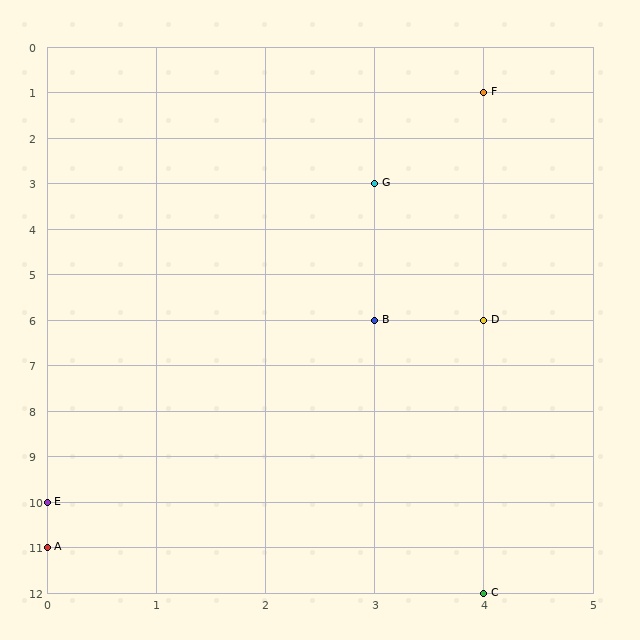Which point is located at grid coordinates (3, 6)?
Point B is at (3, 6).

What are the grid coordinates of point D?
Point D is at grid coordinates (4, 6).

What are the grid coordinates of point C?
Point C is at grid coordinates (4, 12).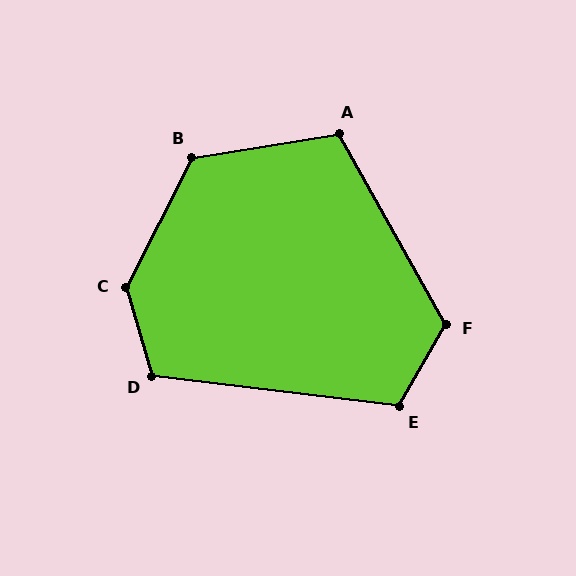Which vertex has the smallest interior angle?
A, at approximately 110 degrees.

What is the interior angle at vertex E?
Approximately 113 degrees (obtuse).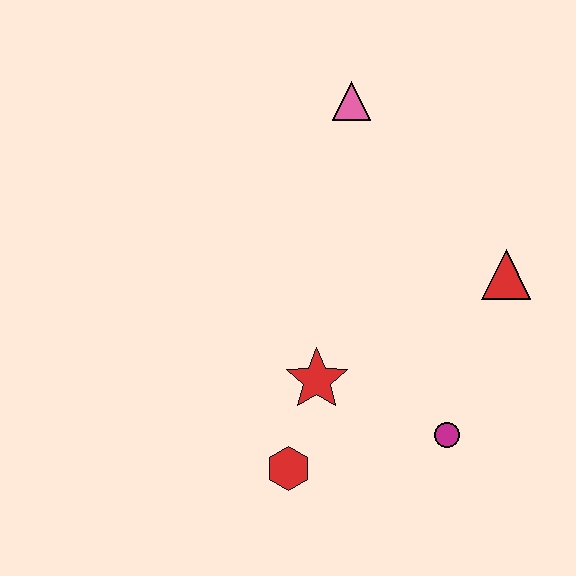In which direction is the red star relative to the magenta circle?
The red star is to the left of the magenta circle.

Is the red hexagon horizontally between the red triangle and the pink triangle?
No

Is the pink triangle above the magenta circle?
Yes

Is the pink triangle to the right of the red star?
Yes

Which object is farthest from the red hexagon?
The pink triangle is farthest from the red hexagon.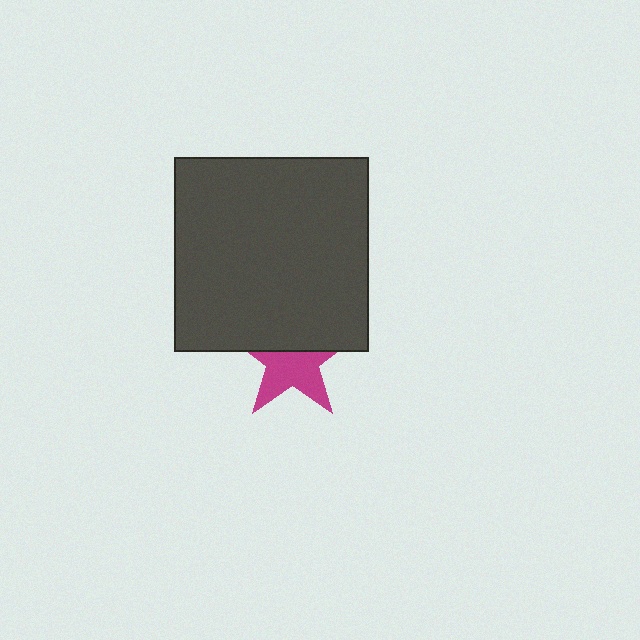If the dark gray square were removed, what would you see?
You would see the complete magenta star.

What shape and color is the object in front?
The object in front is a dark gray square.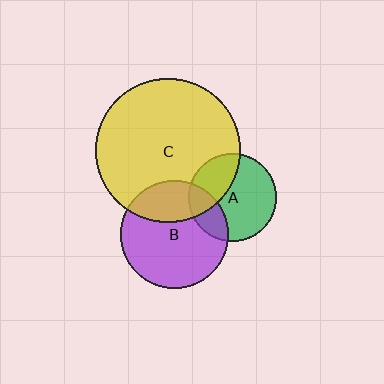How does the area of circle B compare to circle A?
Approximately 1.5 times.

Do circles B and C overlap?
Yes.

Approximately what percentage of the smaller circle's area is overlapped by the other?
Approximately 30%.